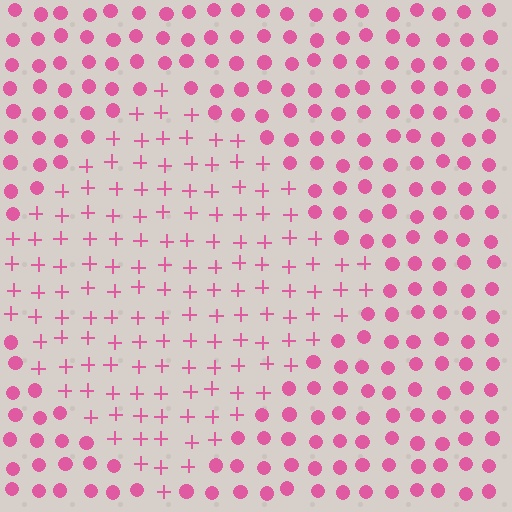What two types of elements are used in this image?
The image uses plus signs inside the diamond region and circles outside it.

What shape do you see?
I see a diamond.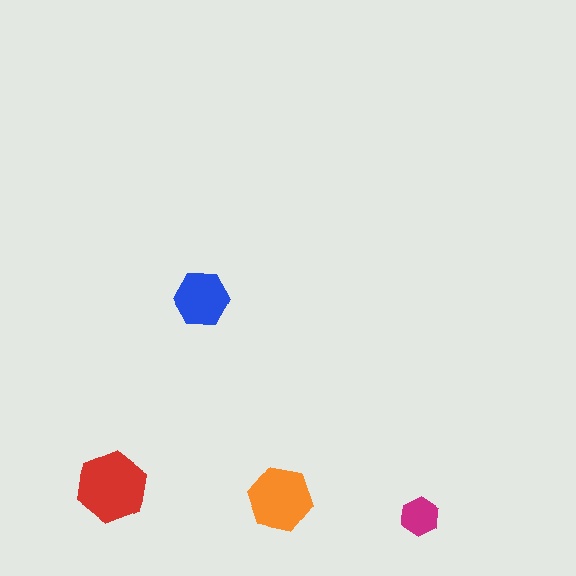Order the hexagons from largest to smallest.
the red one, the orange one, the blue one, the magenta one.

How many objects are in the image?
There are 4 objects in the image.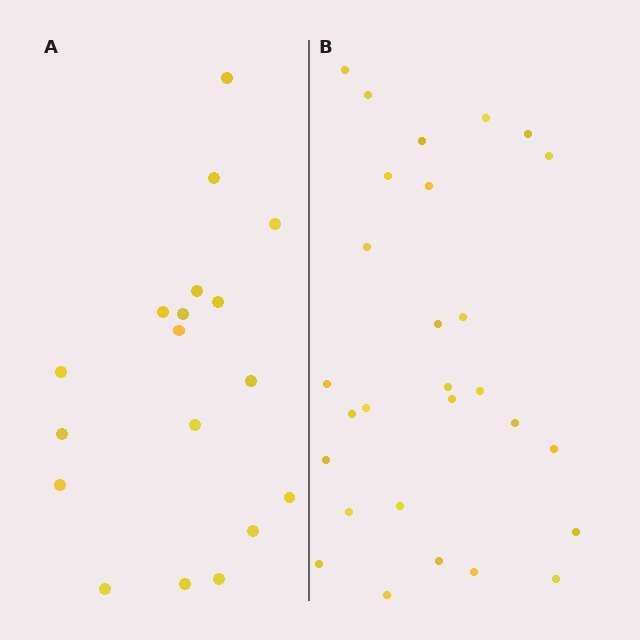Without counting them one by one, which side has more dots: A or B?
Region B (the right region) has more dots.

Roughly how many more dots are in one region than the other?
Region B has roughly 10 or so more dots than region A.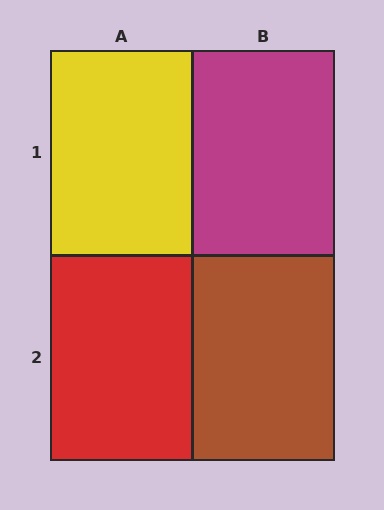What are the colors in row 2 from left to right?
Red, brown.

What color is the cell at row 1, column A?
Yellow.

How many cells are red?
1 cell is red.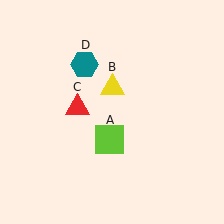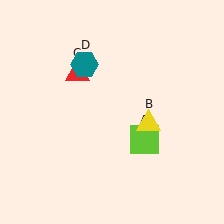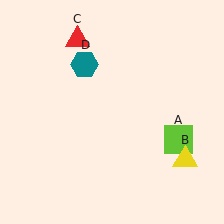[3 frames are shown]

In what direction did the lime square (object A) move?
The lime square (object A) moved right.